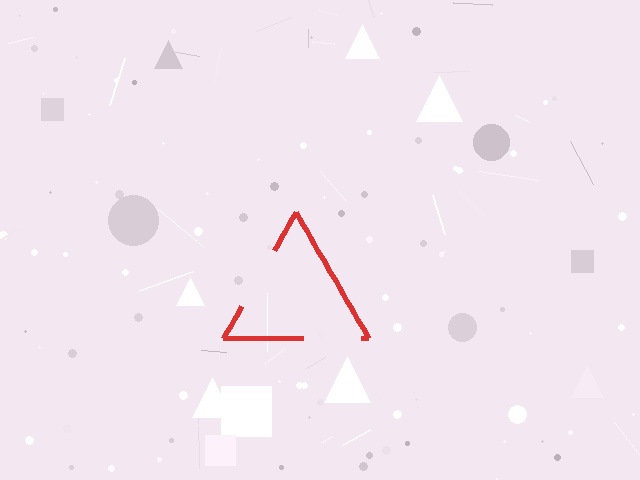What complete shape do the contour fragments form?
The contour fragments form a triangle.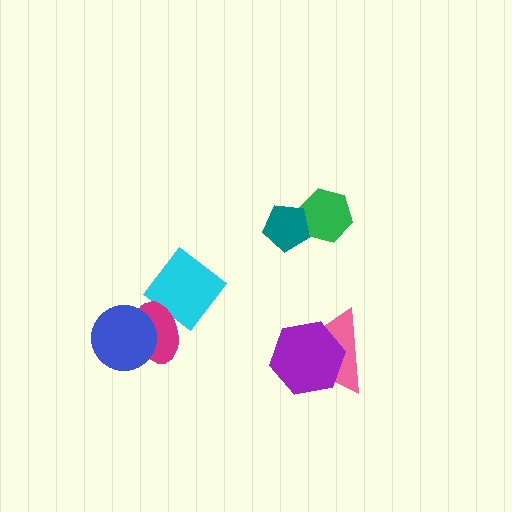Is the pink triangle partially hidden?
Yes, it is partially covered by another shape.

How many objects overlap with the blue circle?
1 object overlaps with the blue circle.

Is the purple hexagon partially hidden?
No, no other shape covers it.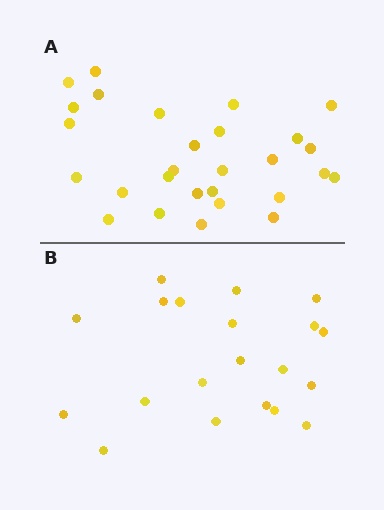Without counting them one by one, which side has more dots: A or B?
Region A (the top region) has more dots.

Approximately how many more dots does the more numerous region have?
Region A has roughly 8 or so more dots than region B.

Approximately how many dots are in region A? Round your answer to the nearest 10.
About 30 dots. (The exact count is 28, which rounds to 30.)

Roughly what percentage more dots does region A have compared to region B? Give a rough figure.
About 40% more.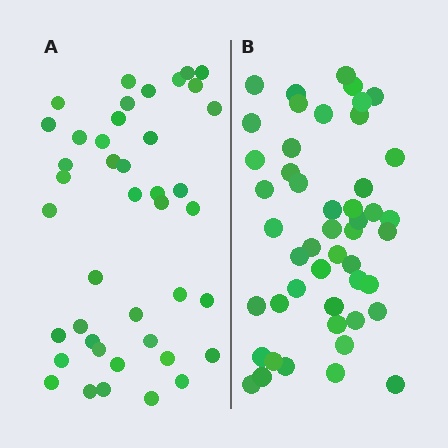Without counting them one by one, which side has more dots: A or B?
Region B (the right region) has more dots.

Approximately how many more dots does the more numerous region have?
Region B has about 6 more dots than region A.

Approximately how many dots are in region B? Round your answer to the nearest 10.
About 50 dots. (The exact count is 48, which rounds to 50.)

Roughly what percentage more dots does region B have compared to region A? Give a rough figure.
About 15% more.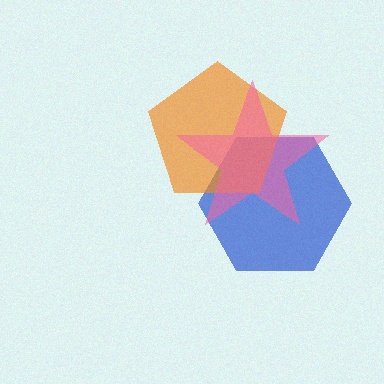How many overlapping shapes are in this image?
There are 3 overlapping shapes in the image.